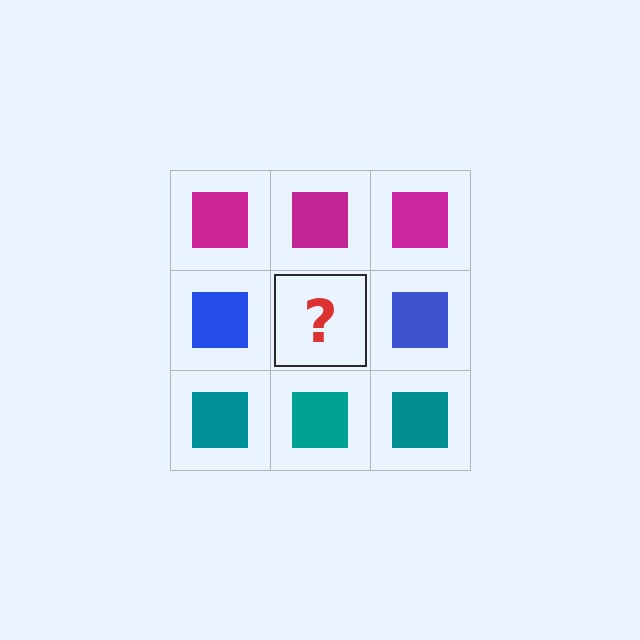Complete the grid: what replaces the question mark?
The question mark should be replaced with a blue square.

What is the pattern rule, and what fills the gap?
The rule is that each row has a consistent color. The gap should be filled with a blue square.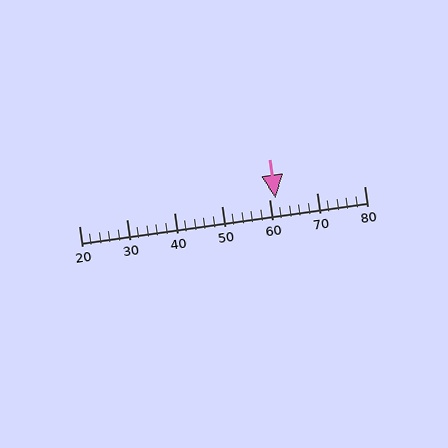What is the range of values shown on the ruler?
The ruler shows values from 20 to 80.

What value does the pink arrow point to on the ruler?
The pink arrow points to approximately 61.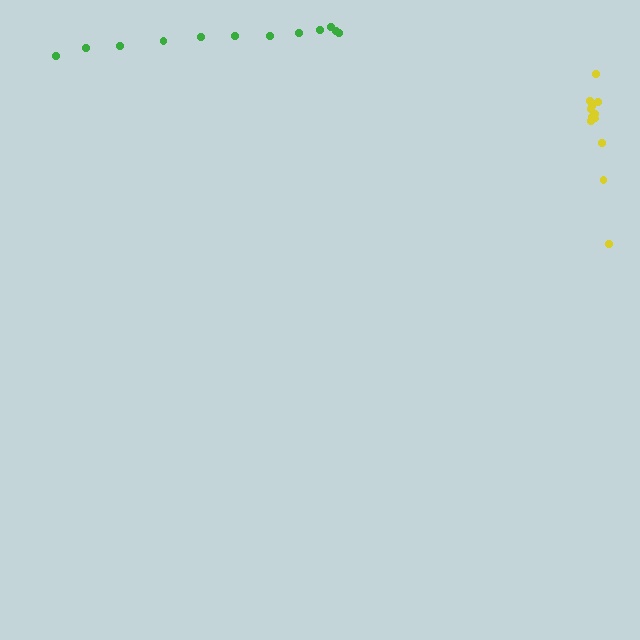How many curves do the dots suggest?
There are 2 distinct paths.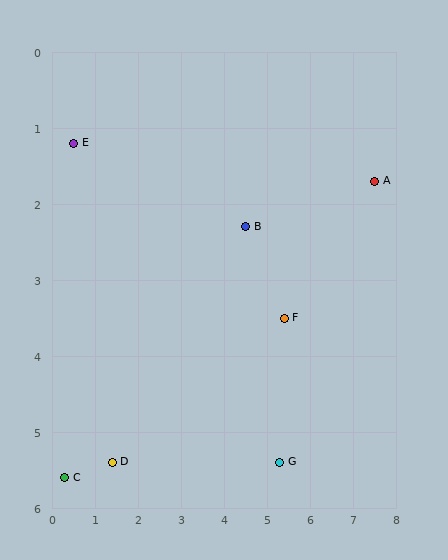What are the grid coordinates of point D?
Point D is at approximately (1.4, 5.4).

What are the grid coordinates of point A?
Point A is at approximately (7.5, 1.7).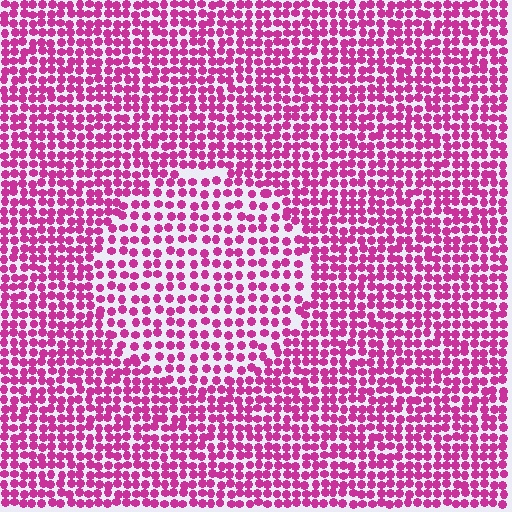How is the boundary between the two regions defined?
The boundary is defined by a change in element density (approximately 1.6x ratio). All elements are the same color, size, and shape.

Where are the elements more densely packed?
The elements are more densely packed outside the circle boundary.